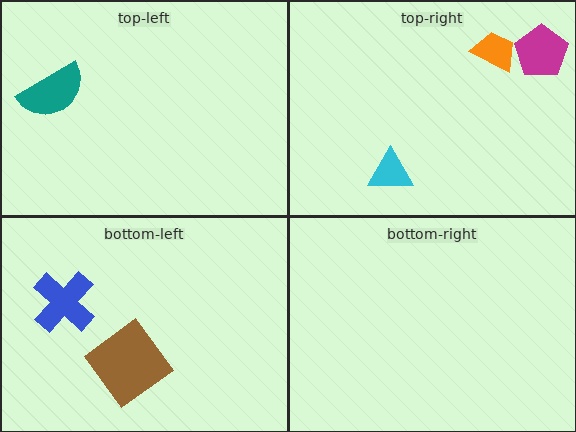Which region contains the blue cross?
The bottom-left region.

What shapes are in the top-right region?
The orange trapezoid, the cyan triangle, the magenta pentagon.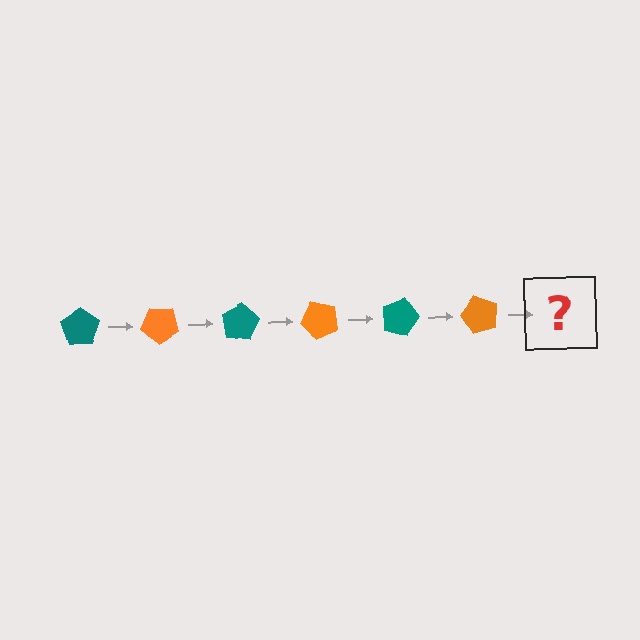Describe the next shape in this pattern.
It should be a teal pentagon, rotated 240 degrees from the start.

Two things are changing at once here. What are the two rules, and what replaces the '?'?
The two rules are that it rotates 40 degrees each step and the color cycles through teal and orange. The '?' should be a teal pentagon, rotated 240 degrees from the start.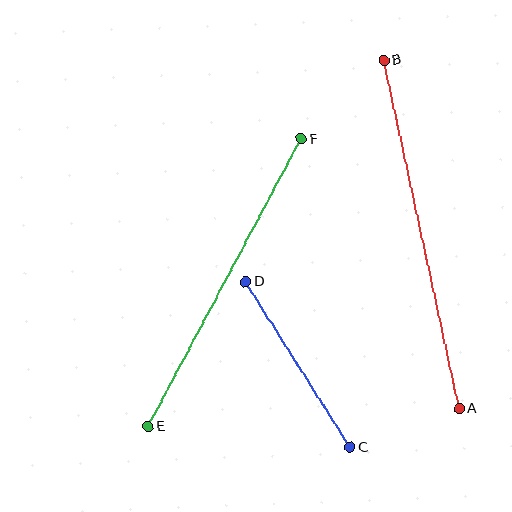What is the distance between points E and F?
The distance is approximately 326 pixels.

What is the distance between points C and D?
The distance is approximately 196 pixels.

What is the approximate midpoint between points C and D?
The midpoint is at approximately (298, 364) pixels.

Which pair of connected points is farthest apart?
Points A and B are farthest apart.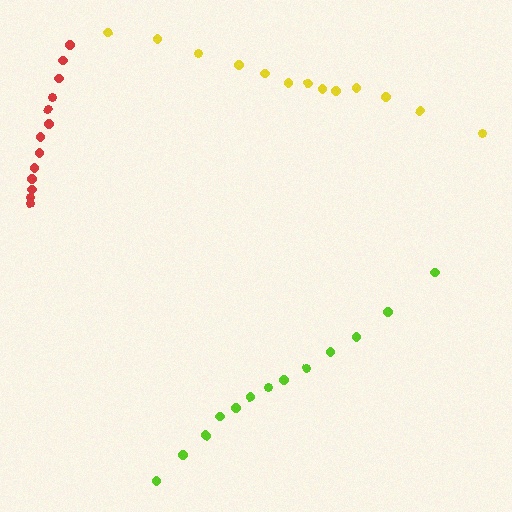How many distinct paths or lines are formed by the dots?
There are 3 distinct paths.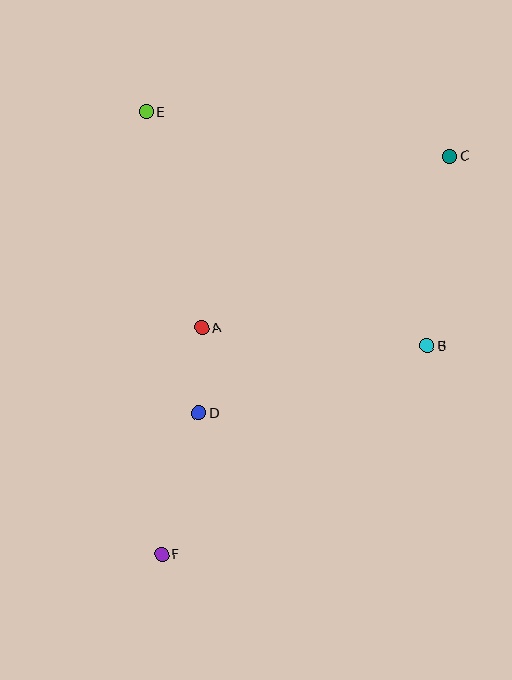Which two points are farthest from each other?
Points C and F are farthest from each other.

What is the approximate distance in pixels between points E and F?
The distance between E and F is approximately 443 pixels.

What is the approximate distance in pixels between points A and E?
The distance between A and E is approximately 223 pixels.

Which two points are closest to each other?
Points A and D are closest to each other.